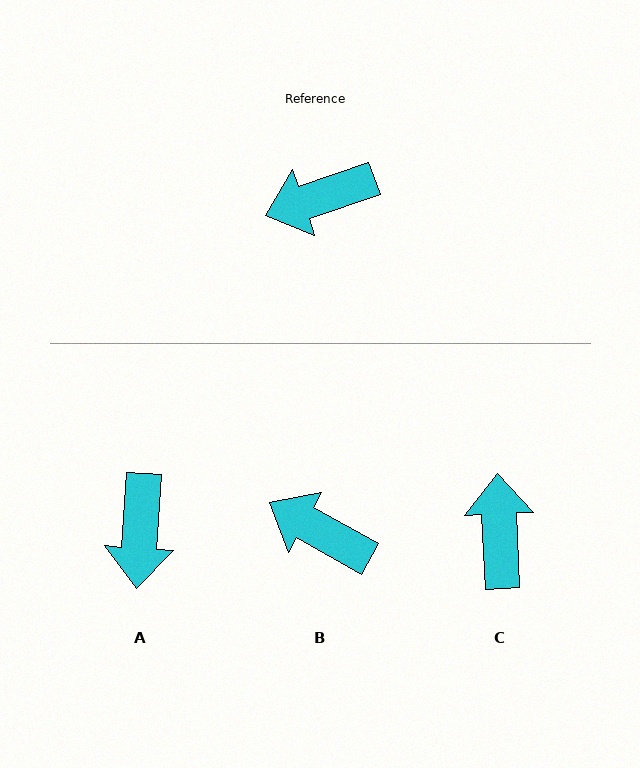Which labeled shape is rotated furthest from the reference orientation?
C, about 106 degrees away.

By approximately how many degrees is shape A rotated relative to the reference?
Approximately 67 degrees counter-clockwise.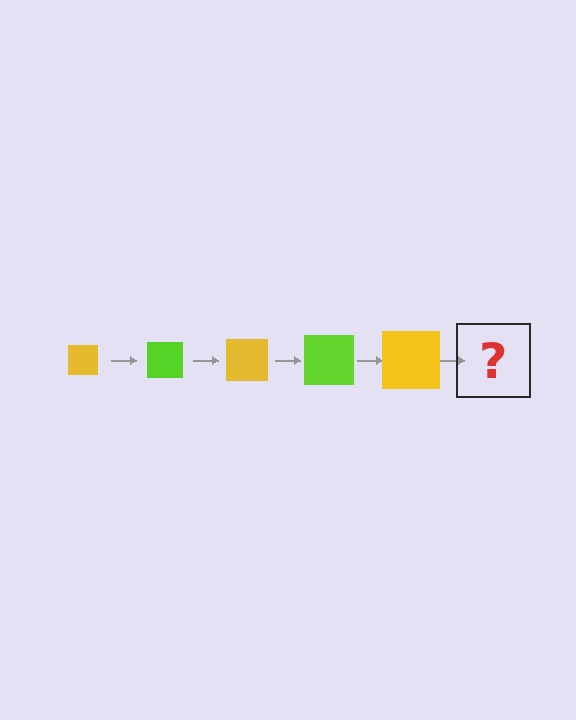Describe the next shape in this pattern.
It should be a lime square, larger than the previous one.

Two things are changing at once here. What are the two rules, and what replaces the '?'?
The two rules are that the square grows larger each step and the color cycles through yellow and lime. The '?' should be a lime square, larger than the previous one.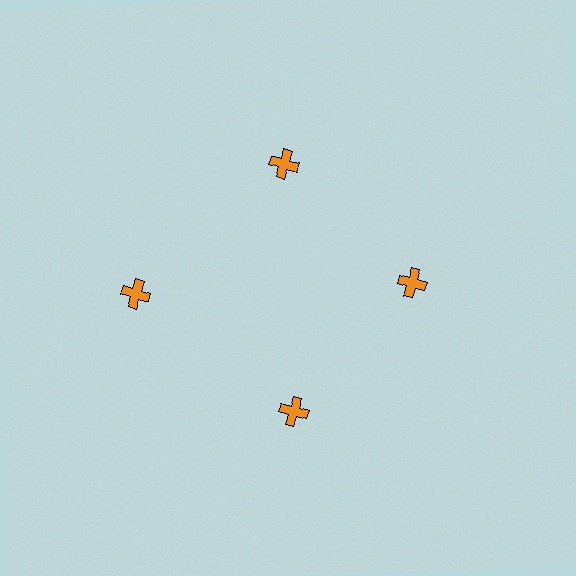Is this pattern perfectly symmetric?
No. The 4 orange crosses are arranged in a ring, but one element near the 9 o'clock position is pushed outward from the center, breaking the 4-fold rotational symmetry.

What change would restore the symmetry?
The symmetry would be restored by moving it inward, back onto the ring so that all 4 crosses sit at equal angles and equal distance from the center.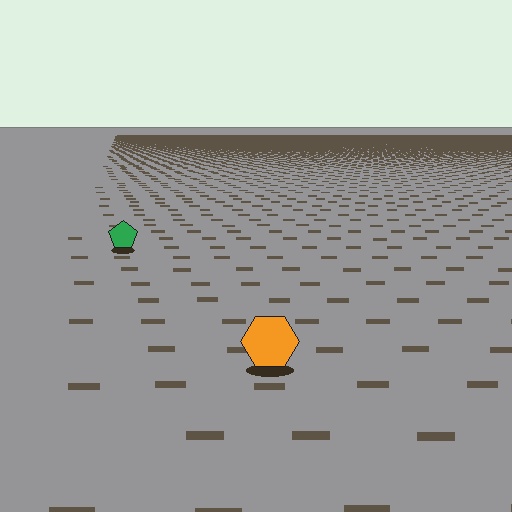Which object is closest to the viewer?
The orange hexagon is closest. The texture marks near it are larger and more spread out.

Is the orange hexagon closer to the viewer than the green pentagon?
Yes. The orange hexagon is closer — you can tell from the texture gradient: the ground texture is coarser near it.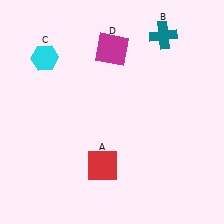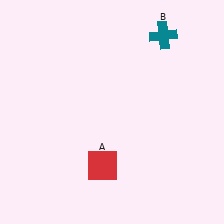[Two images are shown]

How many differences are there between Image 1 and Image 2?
There are 2 differences between the two images.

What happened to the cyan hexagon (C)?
The cyan hexagon (C) was removed in Image 2. It was in the top-left area of Image 1.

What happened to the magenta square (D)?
The magenta square (D) was removed in Image 2. It was in the top-right area of Image 1.